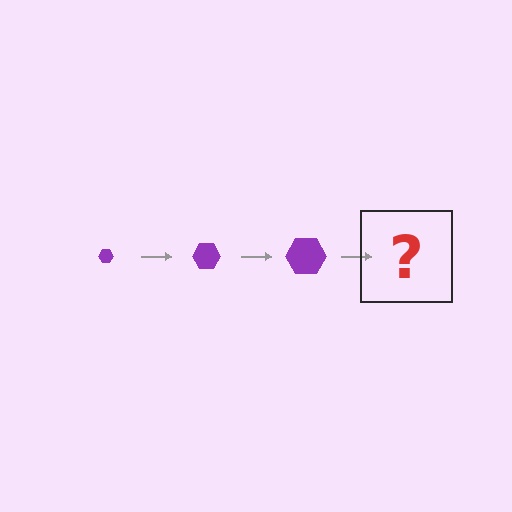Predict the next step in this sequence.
The next step is a purple hexagon, larger than the previous one.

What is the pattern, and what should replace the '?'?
The pattern is that the hexagon gets progressively larger each step. The '?' should be a purple hexagon, larger than the previous one.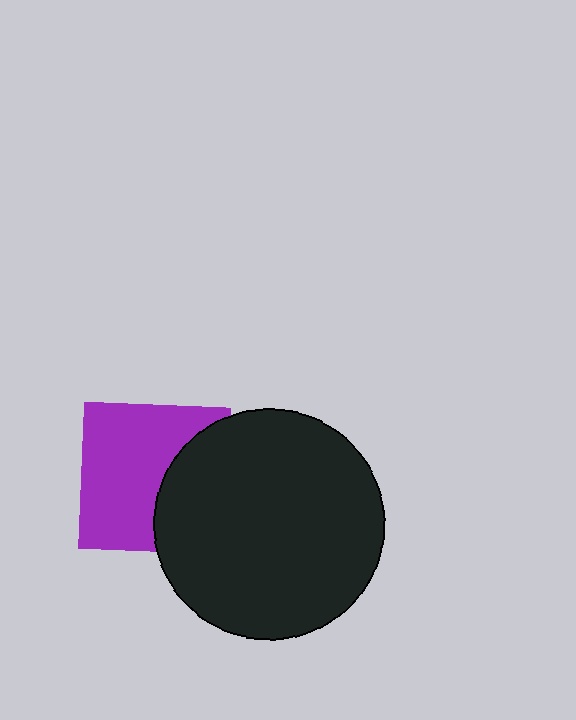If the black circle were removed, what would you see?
You would see the complete purple square.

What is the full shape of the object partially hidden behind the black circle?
The partially hidden object is a purple square.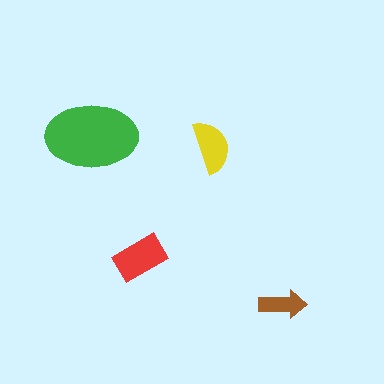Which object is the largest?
The green ellipse.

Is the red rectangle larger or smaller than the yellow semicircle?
Larger.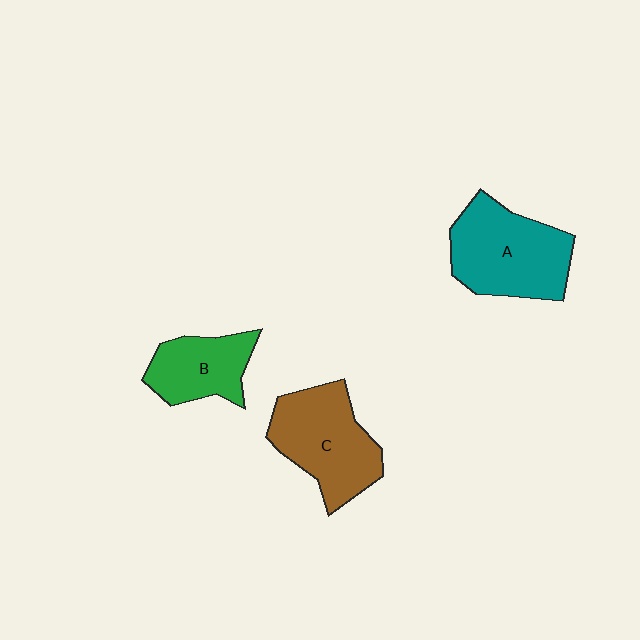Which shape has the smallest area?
Shape B (green).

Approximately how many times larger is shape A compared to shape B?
Approximately 1.6 times.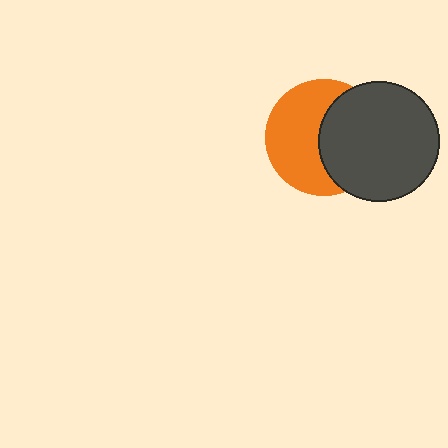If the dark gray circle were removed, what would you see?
You would see the complete orange circle.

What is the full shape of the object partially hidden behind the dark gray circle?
The partially hidden object is an orange circle.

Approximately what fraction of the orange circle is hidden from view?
Roughly 45% of the orange circle is hidden behind the dark gray circle.